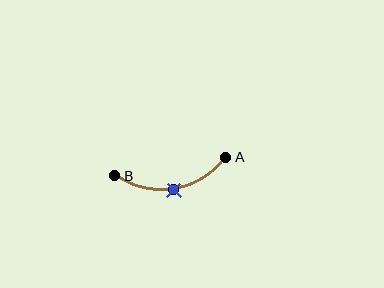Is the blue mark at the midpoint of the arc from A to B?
Yes. The blue mark lies on the arc at equal arc-length from both A and B — it is the arc midpoint.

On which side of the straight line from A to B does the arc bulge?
The arc bulges below the straight line connecting A and B.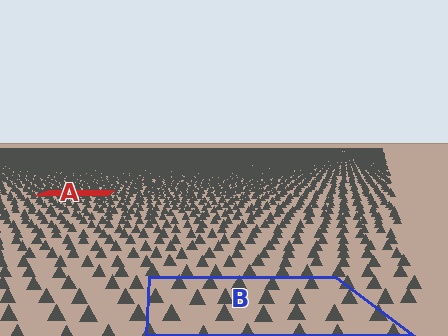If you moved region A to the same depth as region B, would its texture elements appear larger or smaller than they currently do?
They would appear larger. At a closer depth, the same texture elements are projected at a bigger on-screen size.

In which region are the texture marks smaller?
The texture marks are smaller in region A, because it is farther away.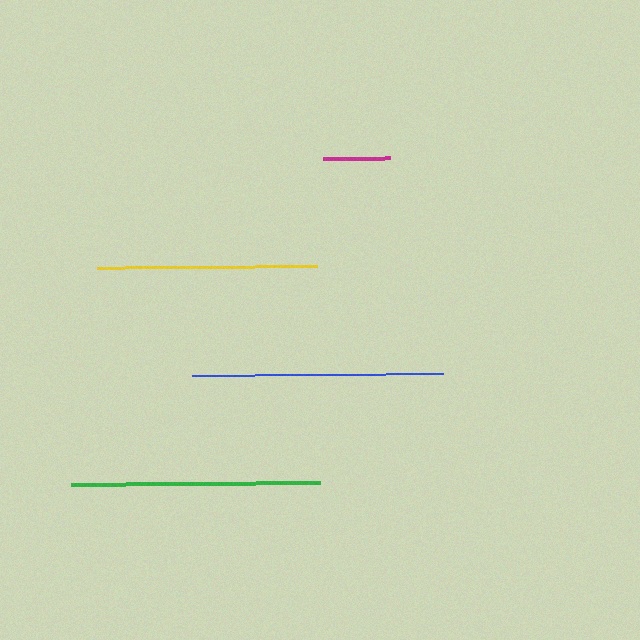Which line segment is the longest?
The blue line is the longest at approximately 251 pixels.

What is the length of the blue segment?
The blue segment is approximately 251 pixels long.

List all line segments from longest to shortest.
From longest to shortest: blue, green, yellow, magenta.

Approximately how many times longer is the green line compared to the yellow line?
The green line is approximately 1.1 times the length of the yellow line.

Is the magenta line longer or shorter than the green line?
The green line is longer than the magenta line.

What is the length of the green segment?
The green segment is approximately 249 pixels long.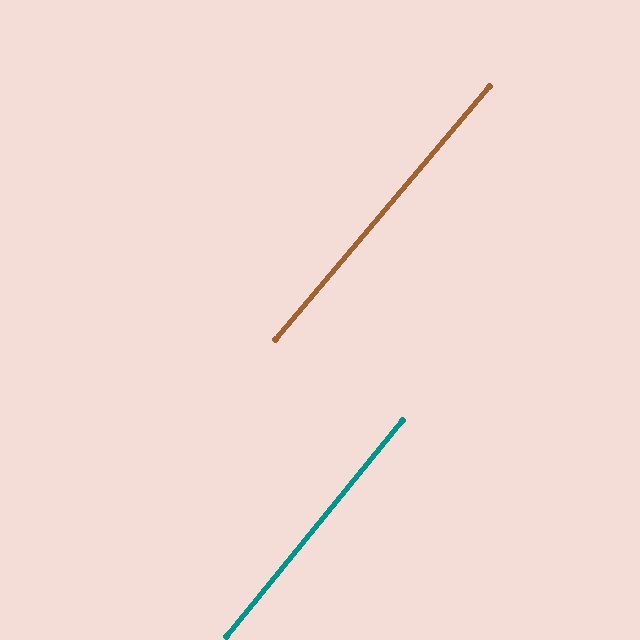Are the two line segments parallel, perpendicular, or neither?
Parallel — their directions differ by only 1.0°.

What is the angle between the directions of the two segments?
Approximately 1 degree.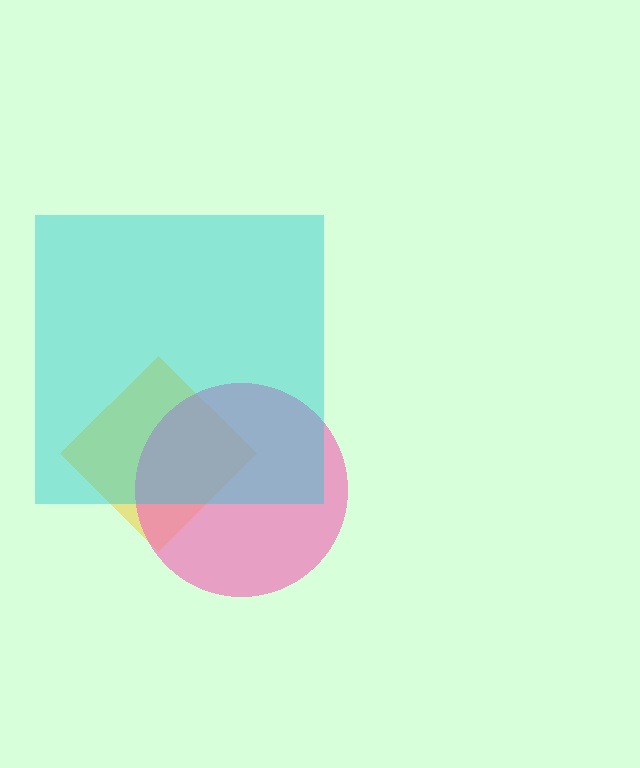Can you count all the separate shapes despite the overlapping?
Yes, there are 3 separate shapes.